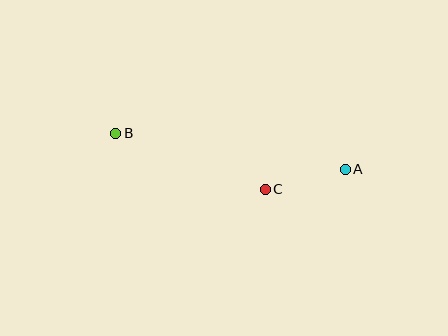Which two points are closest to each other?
Points A and C are closest to each other.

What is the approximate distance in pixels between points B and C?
The distance between B and C is approximately 159 pixels.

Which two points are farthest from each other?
Points A and B are farthest from each other.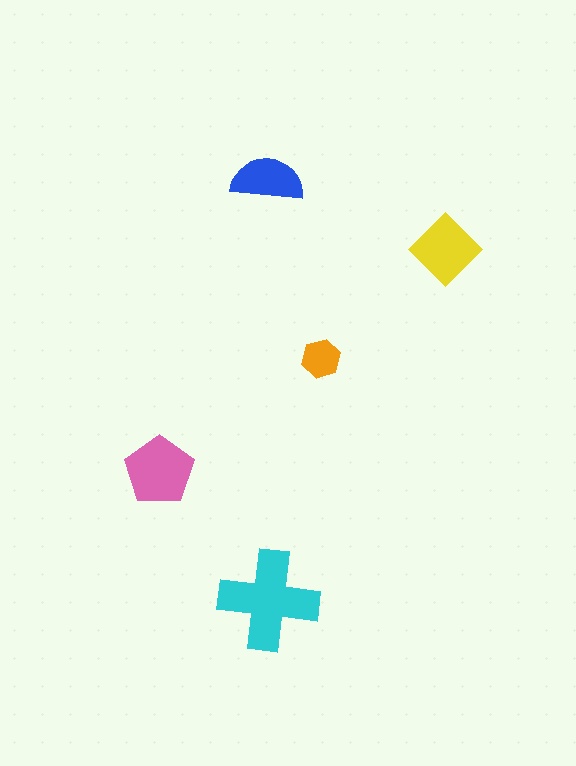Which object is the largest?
The cyan cross.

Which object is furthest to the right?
The yellow diamond is rightmost.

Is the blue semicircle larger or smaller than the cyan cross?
Smaller.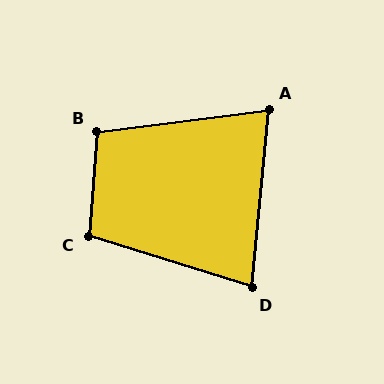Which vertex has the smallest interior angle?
A, at approximately 78 degrees.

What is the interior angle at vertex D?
Approximately 78 degrees (acute).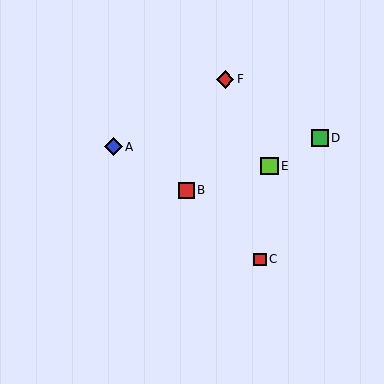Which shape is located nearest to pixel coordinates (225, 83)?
The red diamond (labeled F) at (225, 79) is nearest to that location.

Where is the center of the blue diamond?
The center of the blue diamond is at (113, 147).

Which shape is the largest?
The blue diamond (labeled A) is the largest.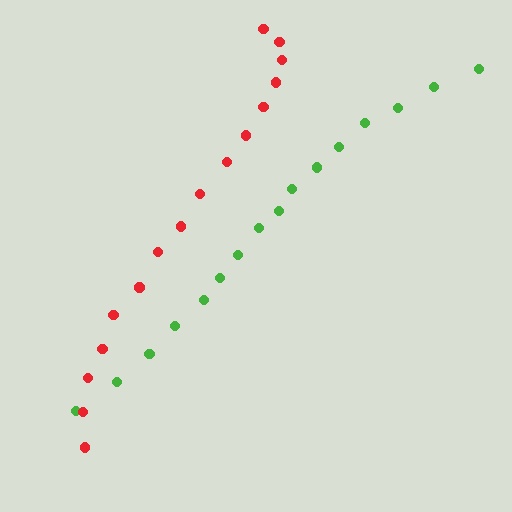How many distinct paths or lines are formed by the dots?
There are 2 distinct paths.